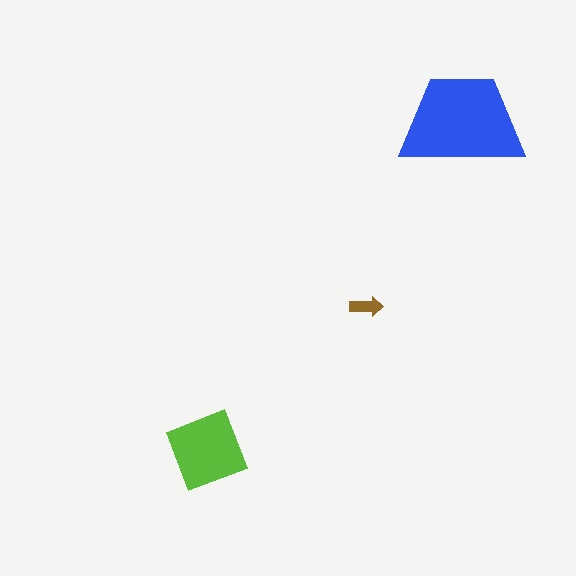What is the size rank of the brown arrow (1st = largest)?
3rd.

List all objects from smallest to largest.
The brown arrow, the lime diamond, the blue trapezoid.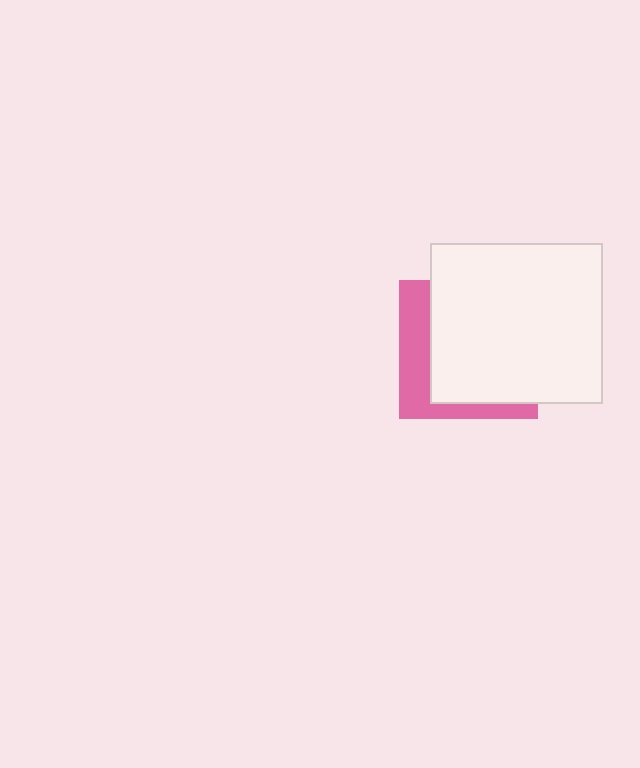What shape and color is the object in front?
The object in front is a white rectangle.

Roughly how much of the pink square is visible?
A small part of it is visible (roughly 31%).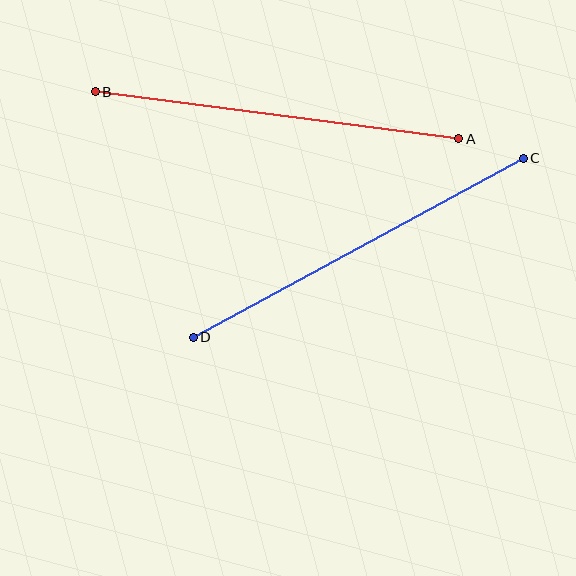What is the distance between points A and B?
The distance is approximately 367 pixels.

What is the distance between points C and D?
The distance is approximately 376 pixels.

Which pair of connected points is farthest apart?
Points C and D are farthest apart.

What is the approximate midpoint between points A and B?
The midpoint is at approximately (277, 115) pixels.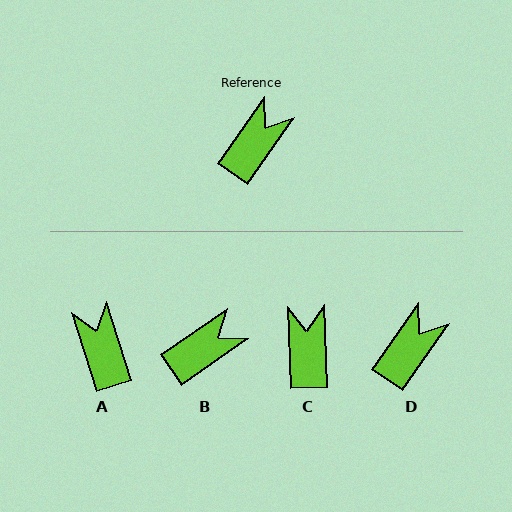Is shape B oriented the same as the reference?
No, it is off by about 20 degrees.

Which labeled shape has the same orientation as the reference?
D.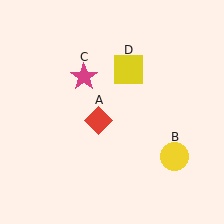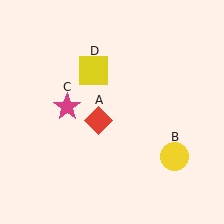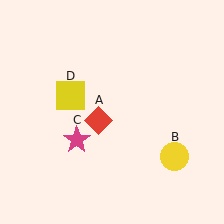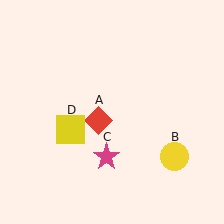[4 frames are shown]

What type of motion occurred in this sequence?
The magenta star (object C), yellow square (object D) rotated counterclockwise around the center of the scene.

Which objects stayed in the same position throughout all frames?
Red diamond (object A) and yellow circle (object B) remained stationary.